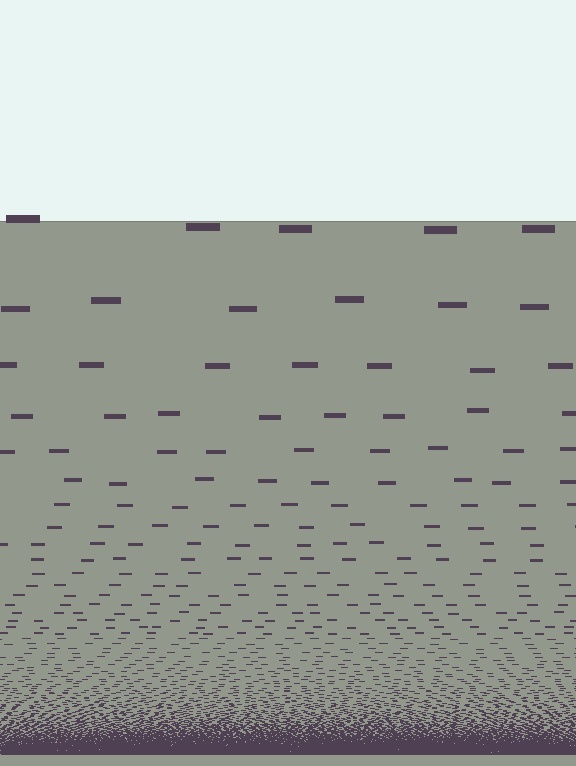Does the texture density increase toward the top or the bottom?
Density increases toward the bottom.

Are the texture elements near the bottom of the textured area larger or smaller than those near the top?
Smaller. The gradient is inverted — elements near the bottom are smaller and denser.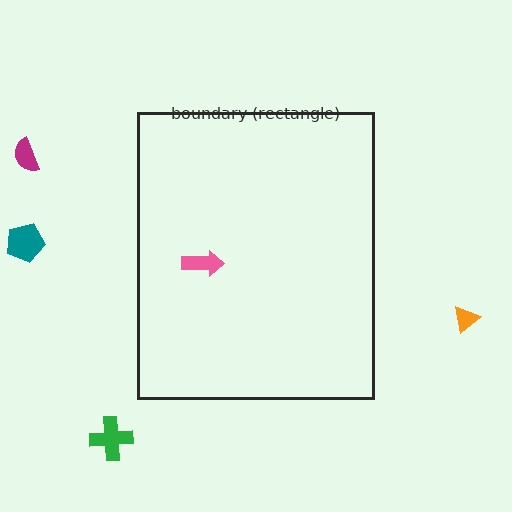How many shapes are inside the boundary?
1 inside, 4 outside.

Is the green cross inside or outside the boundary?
Outside.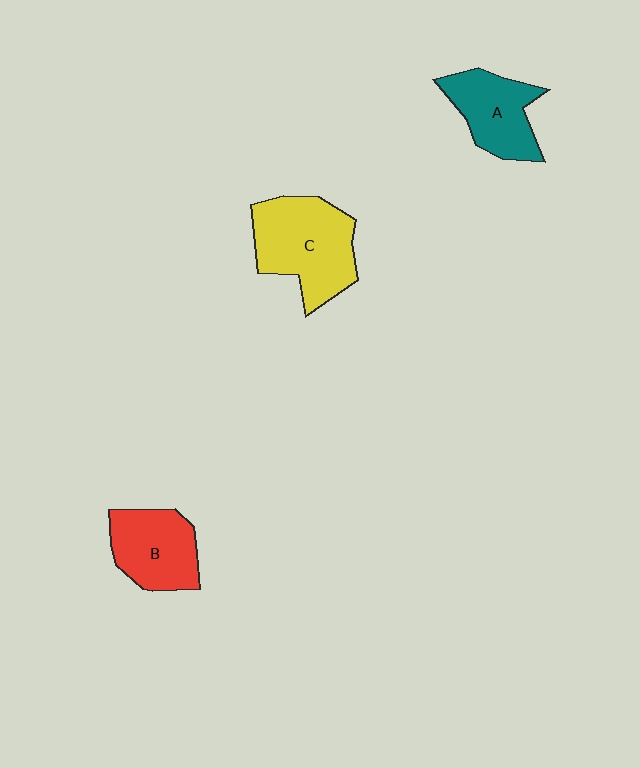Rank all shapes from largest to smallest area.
From largest to smallest: C (yellow), B (red), A (teal).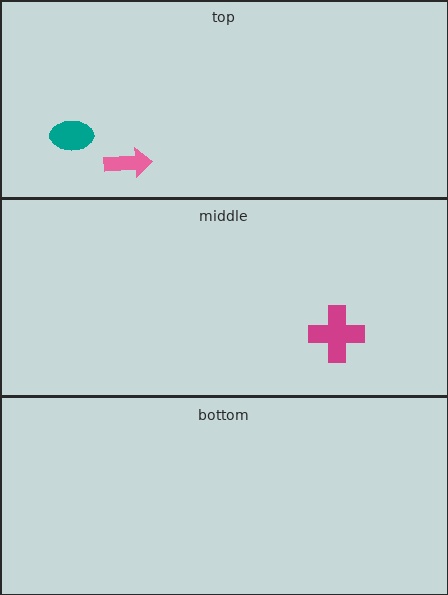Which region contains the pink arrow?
The top region.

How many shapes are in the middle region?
1.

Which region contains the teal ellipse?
The top region.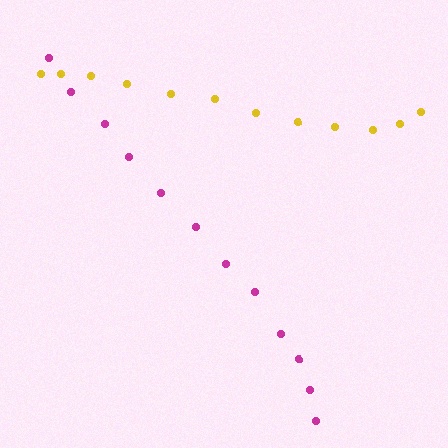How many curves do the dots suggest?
There are 2 distinct paths.